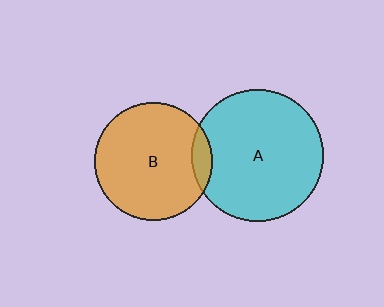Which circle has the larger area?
Circle A (cyan).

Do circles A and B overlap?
Yes.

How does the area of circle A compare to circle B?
Approximately 1.2 times.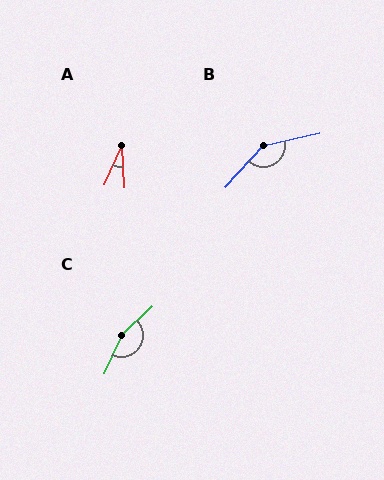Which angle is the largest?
C, at approximately 158 degrees.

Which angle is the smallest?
A, at approximately 27 degrees.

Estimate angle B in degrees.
Approximately 145 degrees.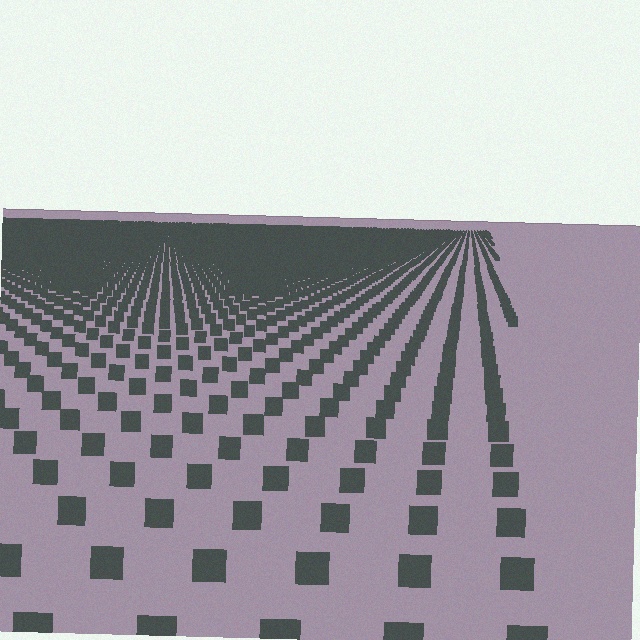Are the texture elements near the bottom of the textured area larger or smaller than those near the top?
Larger. Near the bottom, elements are closer to the viewer and appear at a bigger on-screen size.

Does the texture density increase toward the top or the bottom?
Density increases toward the top.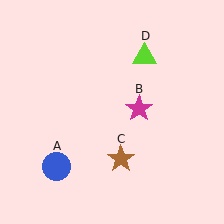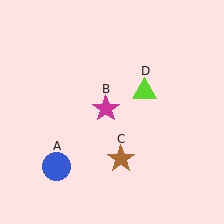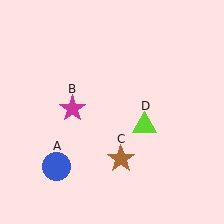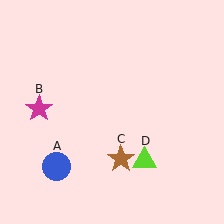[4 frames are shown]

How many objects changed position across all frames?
2 objects changed position: magenta star (object B), lime triangle (object D).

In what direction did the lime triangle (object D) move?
The lime triangle (object D) moved down.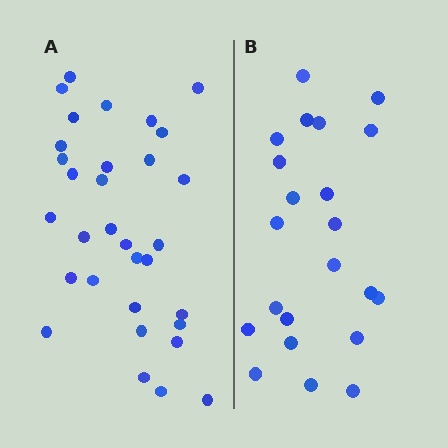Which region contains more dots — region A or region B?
Region A (the left region) has more dots.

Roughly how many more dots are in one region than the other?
Region A has roughly 10 or so more dots than region B.